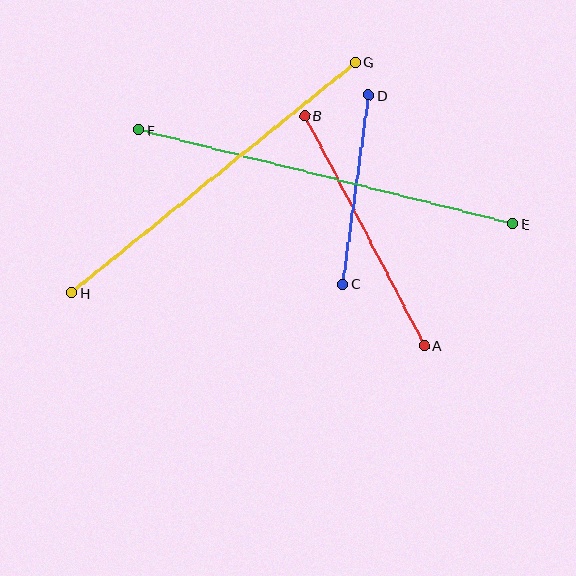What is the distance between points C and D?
The distance is approximately 191 pixels.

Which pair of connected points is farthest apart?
Points E and F are farthest apart.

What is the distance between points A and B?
The distance is approximately 260 pixels.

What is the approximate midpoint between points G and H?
The midpoint is at approximately (213, 178) pixels.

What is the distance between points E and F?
The distance is approximately 386 pixels.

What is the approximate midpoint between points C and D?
The midpoint is at approximately (356, 189) pixels.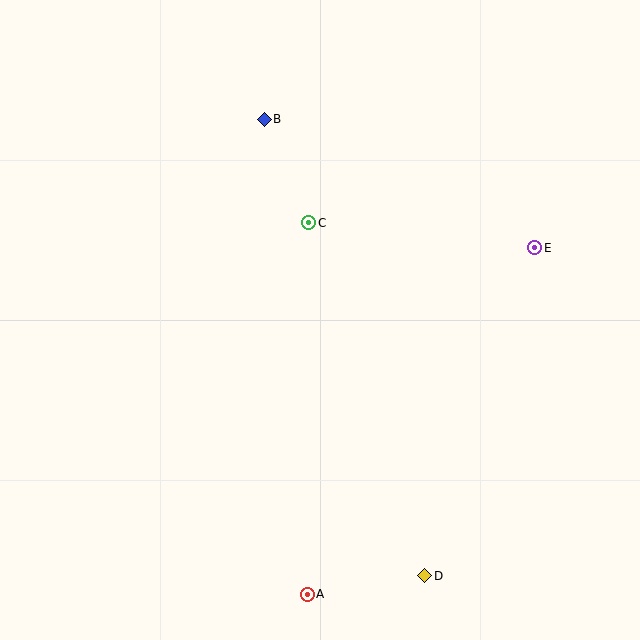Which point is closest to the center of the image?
Point C at (309, 223) is closest to the center.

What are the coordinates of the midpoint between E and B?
The midpoint between E and B is at (400, 183).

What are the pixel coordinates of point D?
Point D is at (425, 576).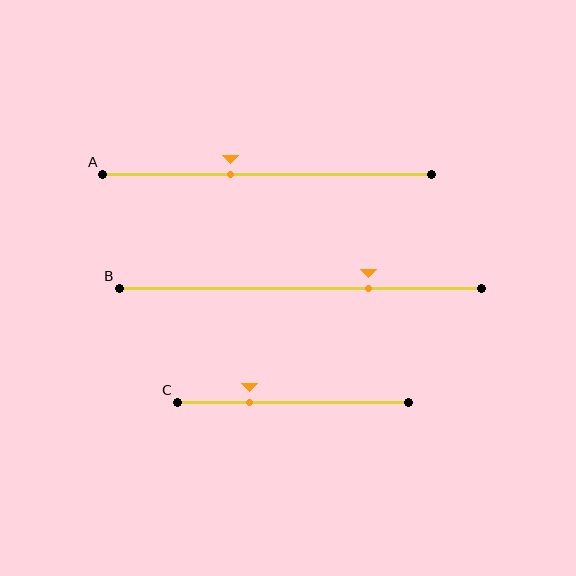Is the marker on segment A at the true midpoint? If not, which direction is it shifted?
No, the marker on segment A is shifted to the left by about 11% of the segment length.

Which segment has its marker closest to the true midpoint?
Segment A has its marker closest to the true midpoint.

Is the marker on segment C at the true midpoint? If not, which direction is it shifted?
No, the marker on segment C is shifted to the left by about 19% of the segment length.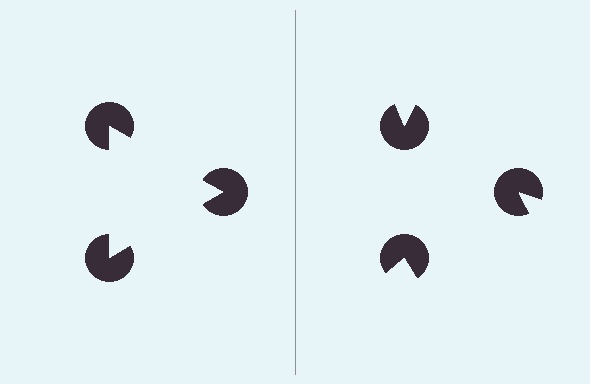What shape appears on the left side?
An illusory triangle.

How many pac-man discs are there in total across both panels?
6 — 3 on each side.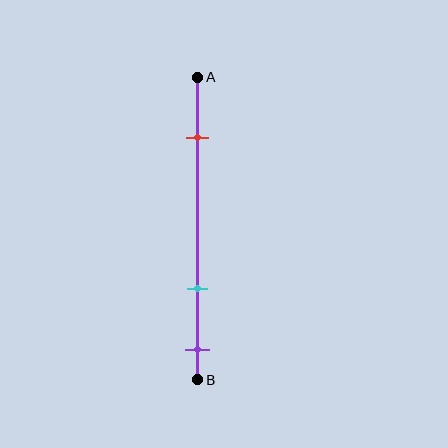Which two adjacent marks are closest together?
The cyan and purple marks are the closest adjacent pair.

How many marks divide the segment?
There are 3 marks dividing the segment.